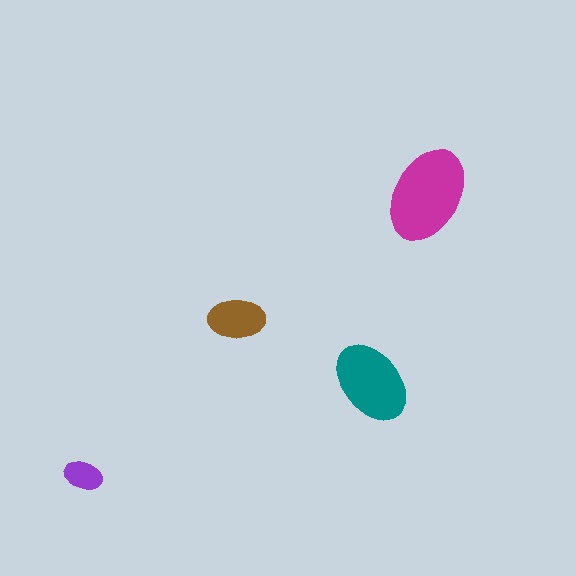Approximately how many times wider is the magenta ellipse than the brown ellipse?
About 1.5 times wider.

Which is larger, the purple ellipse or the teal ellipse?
The teal one.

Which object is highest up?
The magenta ellipse is topmost.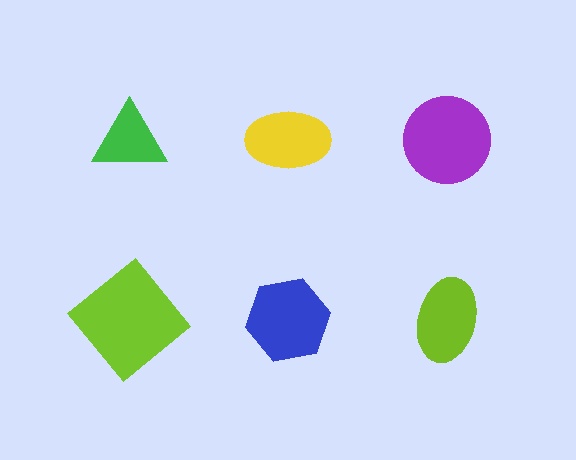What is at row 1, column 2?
A yellow ellipse.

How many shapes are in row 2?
3 shapes.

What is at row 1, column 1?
A green triangle.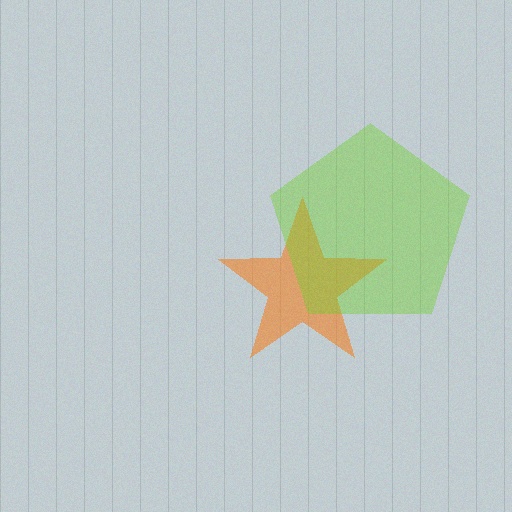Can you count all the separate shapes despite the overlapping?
Yes, there are 2 separate shapes.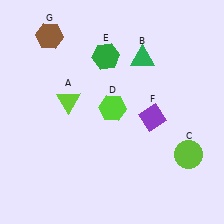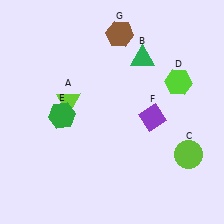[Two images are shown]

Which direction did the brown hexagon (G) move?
The brown hexagon (G) moved right.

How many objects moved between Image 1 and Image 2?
3 objects moved between the two images.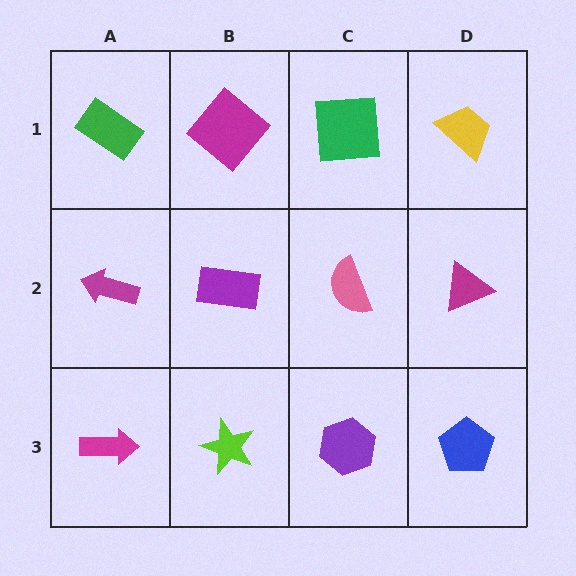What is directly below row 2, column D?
A blue pentagon.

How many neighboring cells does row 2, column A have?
3.